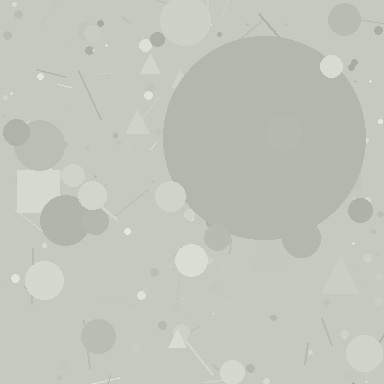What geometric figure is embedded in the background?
A circle is embedded in the background.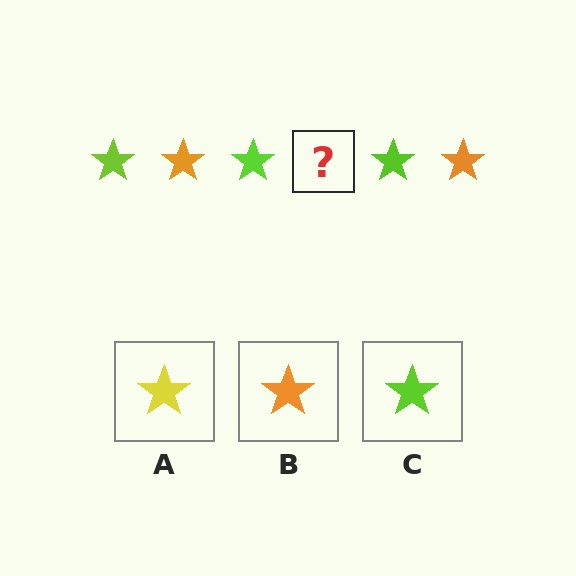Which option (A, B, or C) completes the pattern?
B.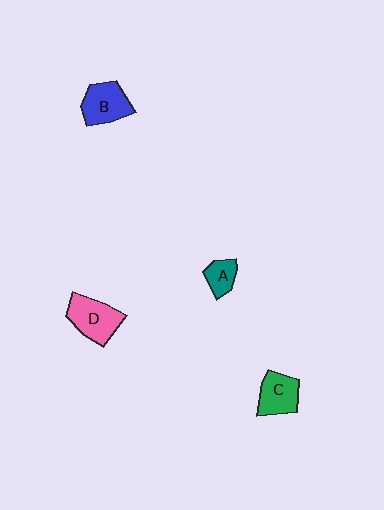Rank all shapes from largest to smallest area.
From largest to smallest: D (pink), B (blue), C (green), A (teal).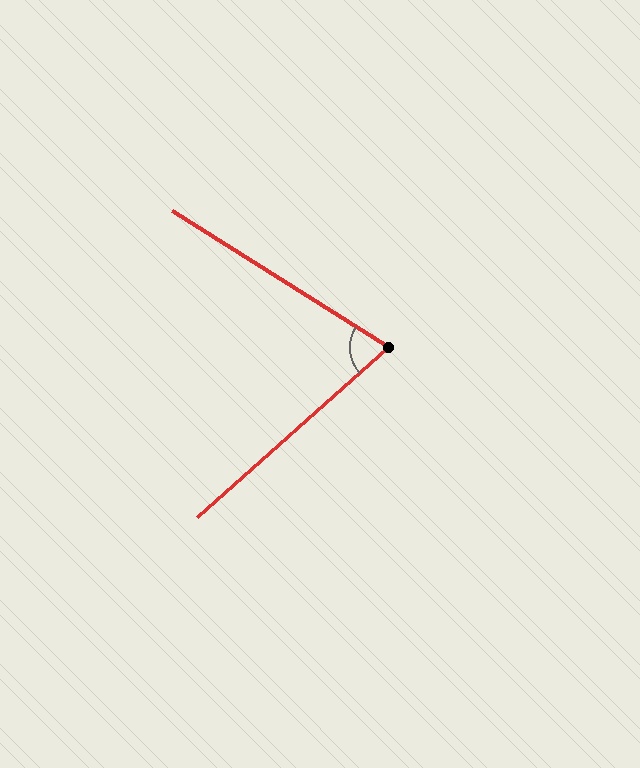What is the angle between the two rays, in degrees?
Approximately 74 degrees.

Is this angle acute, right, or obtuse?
It is acute.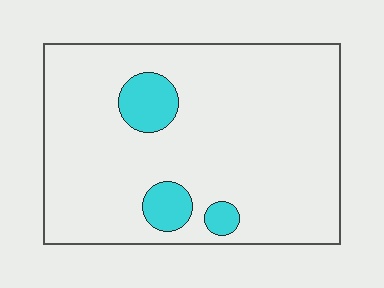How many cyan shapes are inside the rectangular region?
3.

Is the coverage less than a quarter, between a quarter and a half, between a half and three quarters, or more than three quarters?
Less than a quarter.